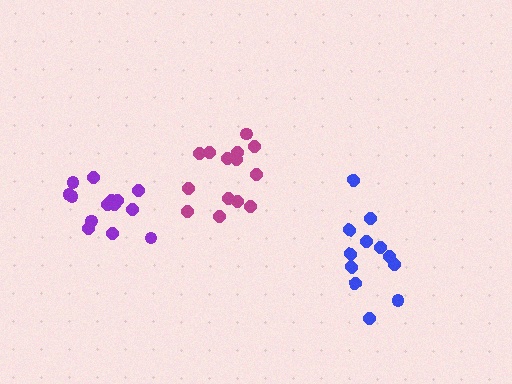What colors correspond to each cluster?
The clusters are colored: magenta, blue, purple.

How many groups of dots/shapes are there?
There are 3 groups.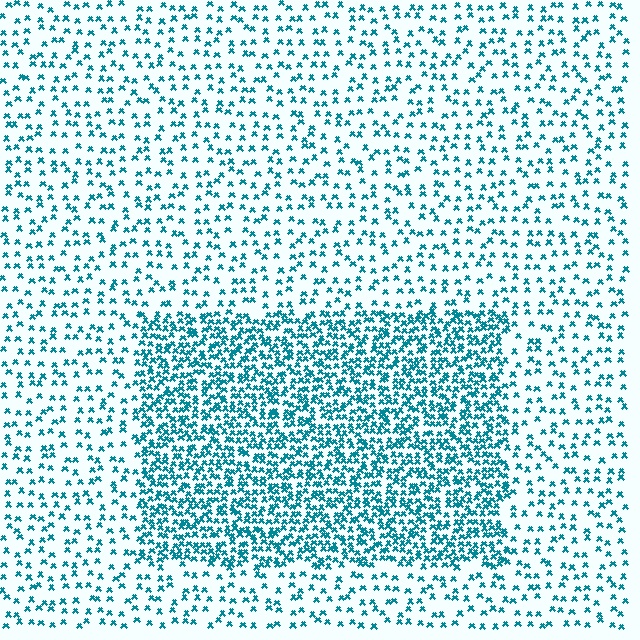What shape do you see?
I see a rectangle.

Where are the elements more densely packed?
The elements are more densely packed inside the rectangle boundary.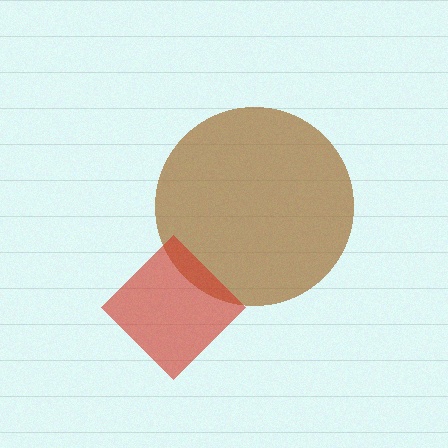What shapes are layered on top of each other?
The layered shapes are: a brown circle, a red diamond.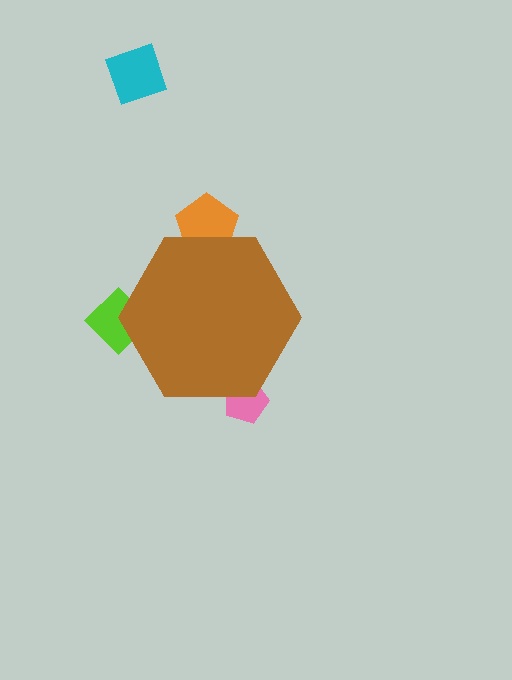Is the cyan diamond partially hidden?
No, the cyan diamond is fully visible.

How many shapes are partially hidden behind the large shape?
3 shapes are partially hidden.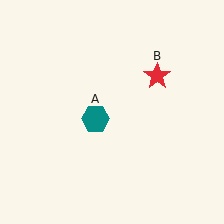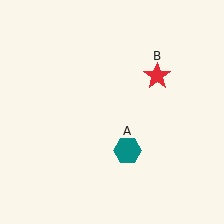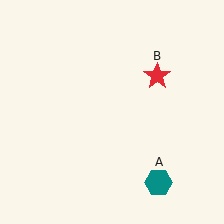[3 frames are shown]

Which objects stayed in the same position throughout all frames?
Red star (object B) remained stationary.